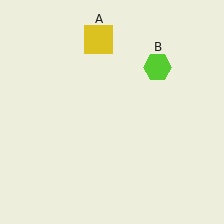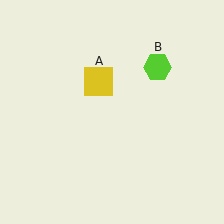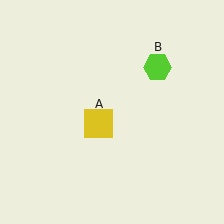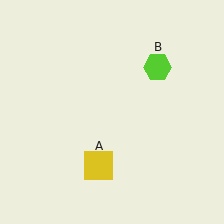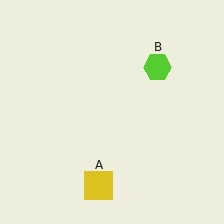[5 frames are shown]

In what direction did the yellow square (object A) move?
The yellow square (object A) moved down.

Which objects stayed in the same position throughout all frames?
Lime hexagon (object B) remained stationary.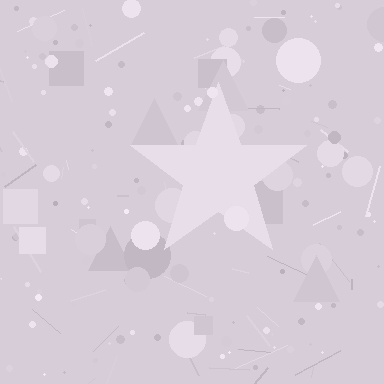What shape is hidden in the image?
A star is hidden in the image.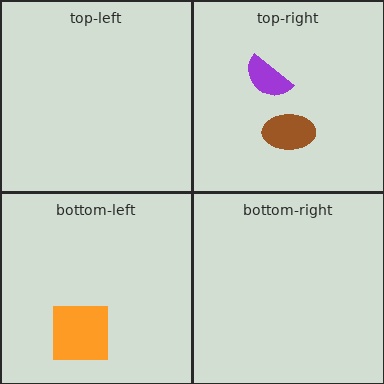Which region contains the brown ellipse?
The top-right region.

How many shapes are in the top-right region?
2.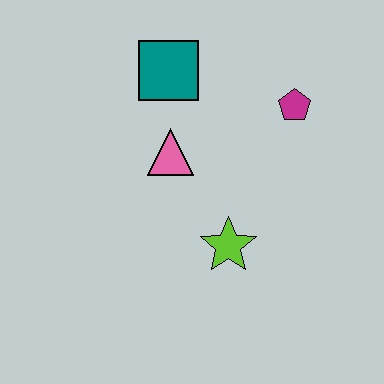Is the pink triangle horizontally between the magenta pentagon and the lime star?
No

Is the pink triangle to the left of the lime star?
Yes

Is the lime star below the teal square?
Yes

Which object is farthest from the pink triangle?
The magenta pentagon is farthest from the pink triangle.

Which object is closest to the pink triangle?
The teal square is closest to the pink triangle.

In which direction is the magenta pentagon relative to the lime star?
The magenta pentagon is above the lime star.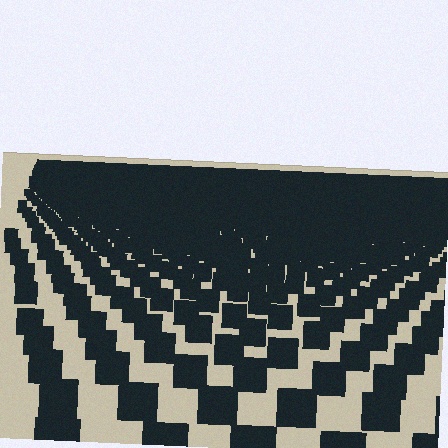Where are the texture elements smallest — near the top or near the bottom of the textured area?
Near the top.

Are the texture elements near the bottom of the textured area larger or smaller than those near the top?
Larger. Near the bottom, elements are closer to the viewer and appear at a bigger on-screen size.